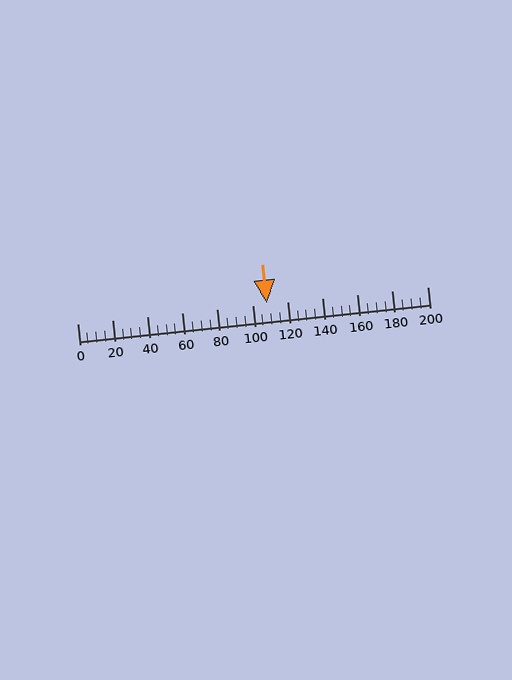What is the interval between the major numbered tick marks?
The major tick marks are spaced 20 units apart.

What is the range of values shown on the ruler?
The ruler shows values from 0 to 200.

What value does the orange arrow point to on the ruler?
The orange arrow points to approximately 108.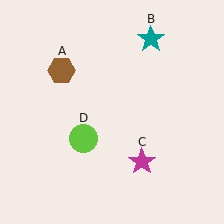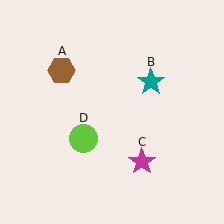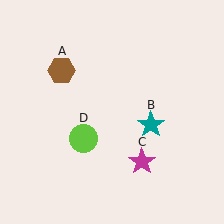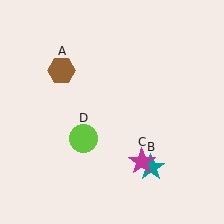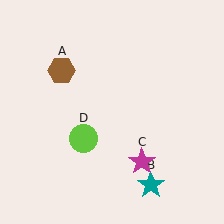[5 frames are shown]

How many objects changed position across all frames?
1 object changed position: teal star (object B).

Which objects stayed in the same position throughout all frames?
Brown hexagon (object A) and magenta star (object C) and lime circle (object D) remained stationary.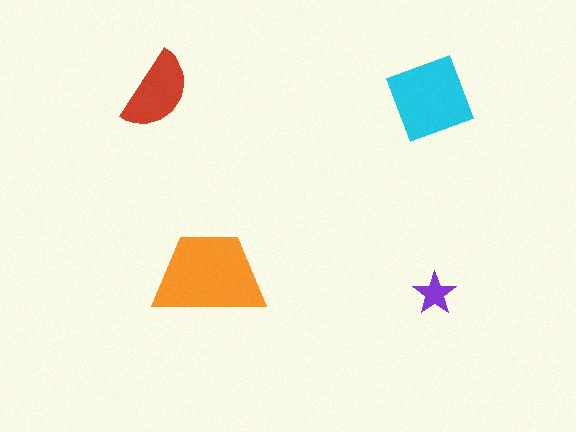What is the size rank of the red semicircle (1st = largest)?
3rd.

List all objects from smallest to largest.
The purple star, the red semicircle, the cyan square, the orange trapezoid.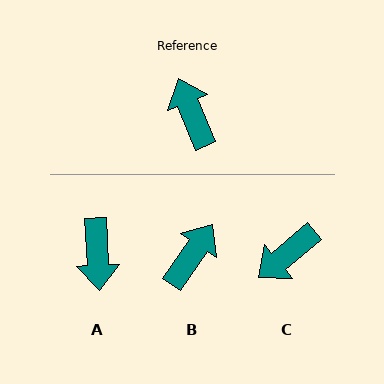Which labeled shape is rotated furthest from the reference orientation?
A, about 161 degrees away.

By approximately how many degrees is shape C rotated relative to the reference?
Approximately 108 degrees counter-clockwise.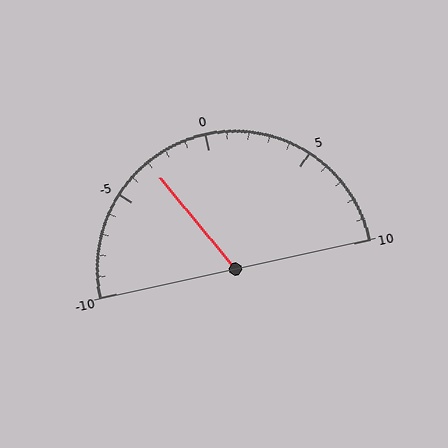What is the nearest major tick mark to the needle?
The nearest major tick mark is -5.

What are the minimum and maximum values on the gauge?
The gauge ranges from -10 to 10.